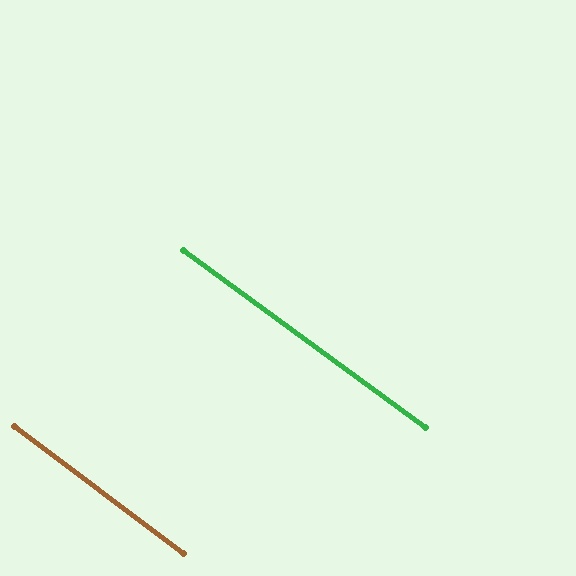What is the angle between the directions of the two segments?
Approximately 1 degree.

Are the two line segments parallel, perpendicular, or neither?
Parallel — their directions differ by only 0.7°.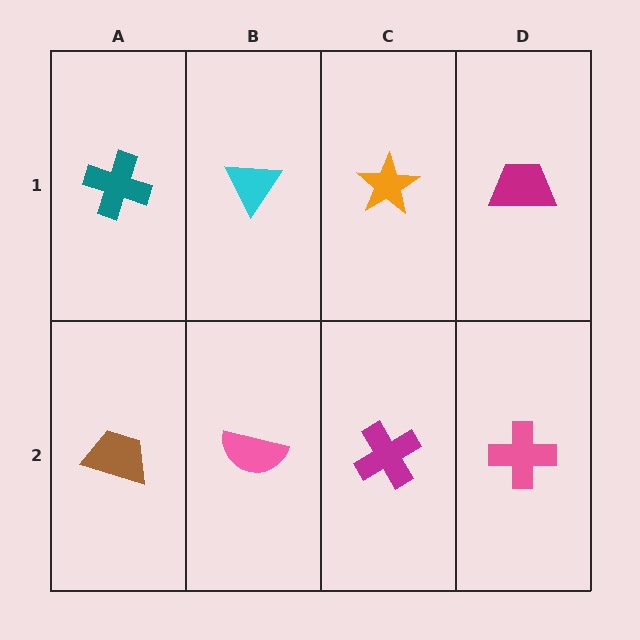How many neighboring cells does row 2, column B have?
3.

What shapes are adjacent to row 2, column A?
A teal cross (row 1, column A), a pink semicircle (row 2, column B).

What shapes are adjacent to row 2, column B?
A cyan triangle (row 1, column B), a brown trapezoid (row 2, column A), a magenta cross (row 2, column C).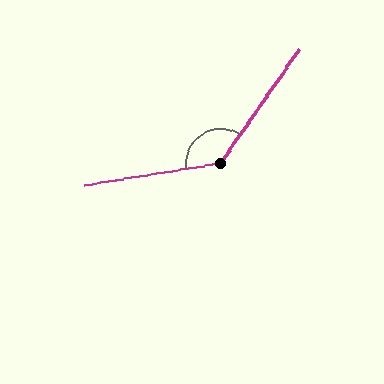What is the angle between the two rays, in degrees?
Approximately 133 degrees.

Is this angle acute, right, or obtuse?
It is obtuse.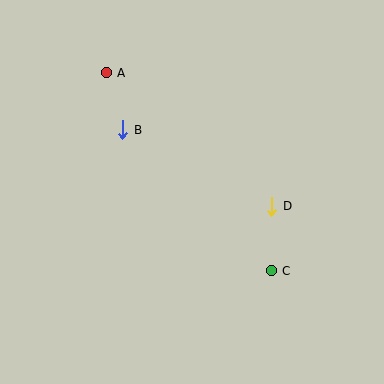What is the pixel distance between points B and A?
The distance between B and A is 59 pixels.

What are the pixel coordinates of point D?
Point D is at (272, 206).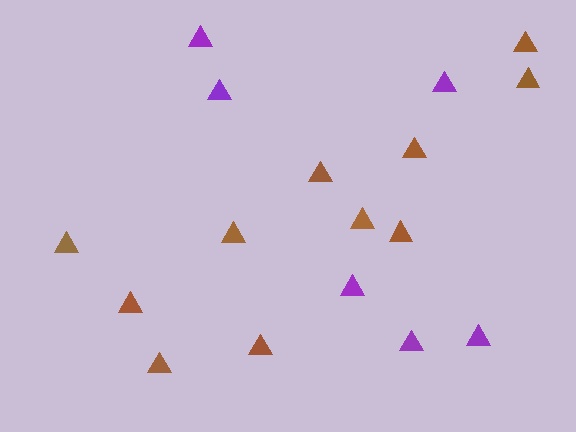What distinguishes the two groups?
There are 2 groups: one group of brown triangles (11) and one group of purple triangles (6).